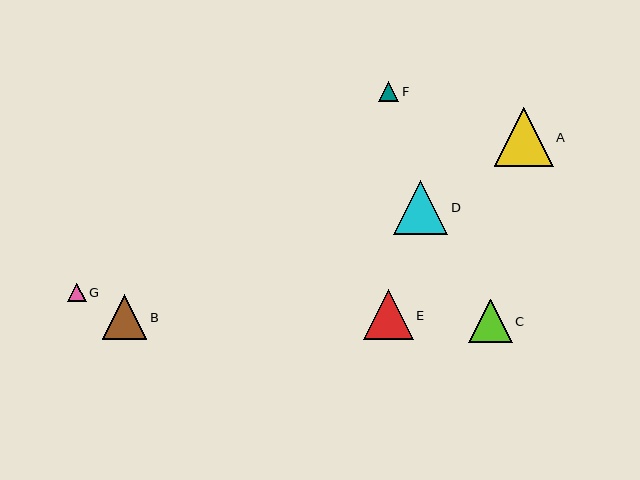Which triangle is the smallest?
Triangle G is the smallest with a size of approximately 18 pixels.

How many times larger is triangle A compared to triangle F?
Triangle A is approximately 3.0 times the size of triangle F.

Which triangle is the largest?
Triangle A is the largest with a size of approximately 59 pixels.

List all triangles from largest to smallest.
From largest to smallest: A, D, E, B, C, F, G.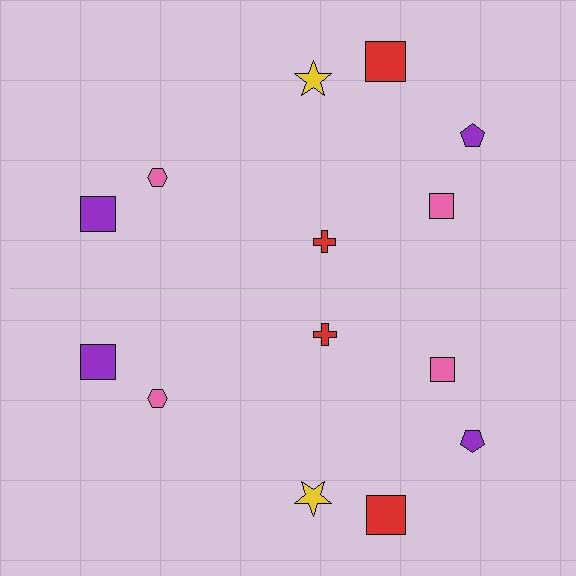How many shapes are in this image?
There are 14 shapes in this image.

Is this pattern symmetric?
Yes, this pattern has bilateral (reflection) symmetry.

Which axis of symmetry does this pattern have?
The pattern has a horizontal axis of symmetry running through the center of the image.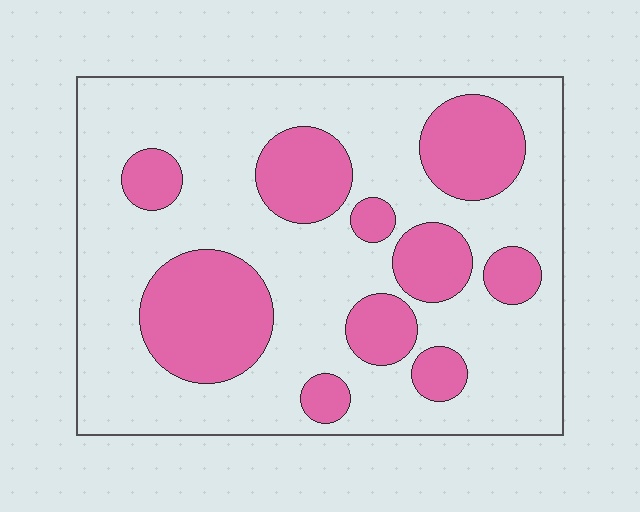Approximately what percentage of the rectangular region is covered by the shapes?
Approximately 30%.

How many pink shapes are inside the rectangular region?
10.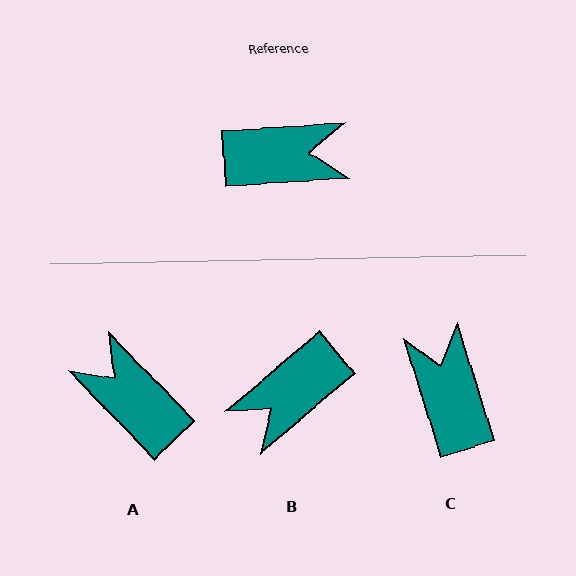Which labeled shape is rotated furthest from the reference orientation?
B, about 143 degrees away.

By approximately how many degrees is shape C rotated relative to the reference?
Approximately 103 degrees counter-clockwise.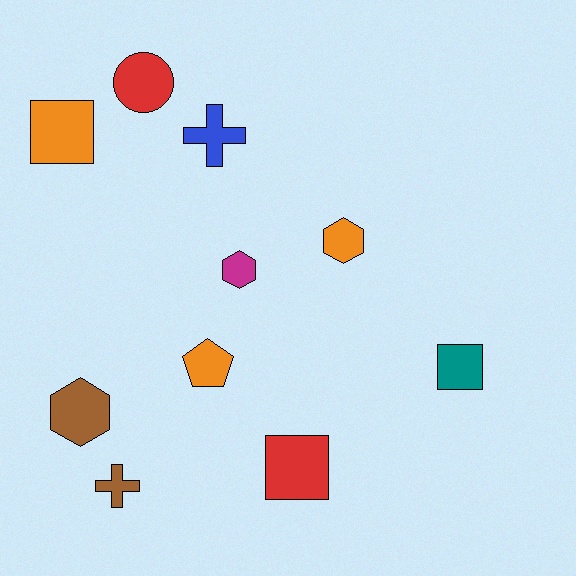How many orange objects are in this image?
There are 3 orange objects.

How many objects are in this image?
There are 10 objects.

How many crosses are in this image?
There are 2 crosses.